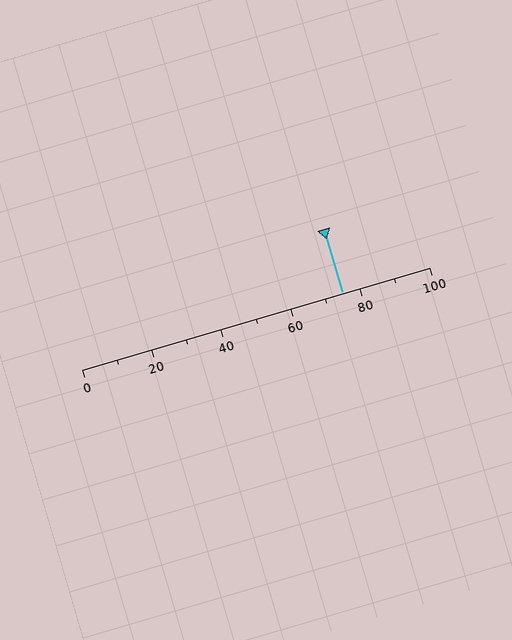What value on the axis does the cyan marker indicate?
The marker indicates approximately 75.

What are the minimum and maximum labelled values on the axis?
The axis runs from 0 to 100.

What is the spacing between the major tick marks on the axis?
The major ticks are spaced 20 apart.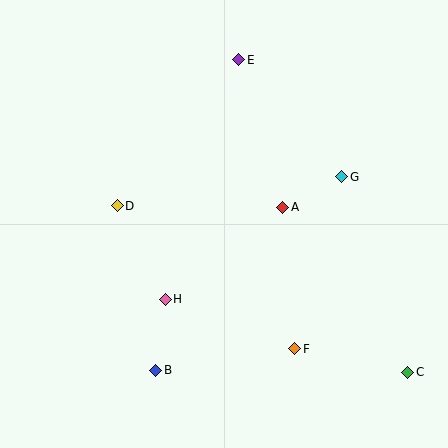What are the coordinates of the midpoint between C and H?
The midpoint between C and H is at (287, 336).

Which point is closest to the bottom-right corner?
Point C is closest to the bottom-right corner.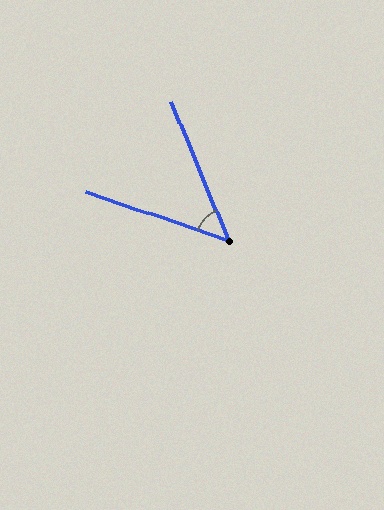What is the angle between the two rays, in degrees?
Approximately 49 degrees.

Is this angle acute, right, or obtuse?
It is acute.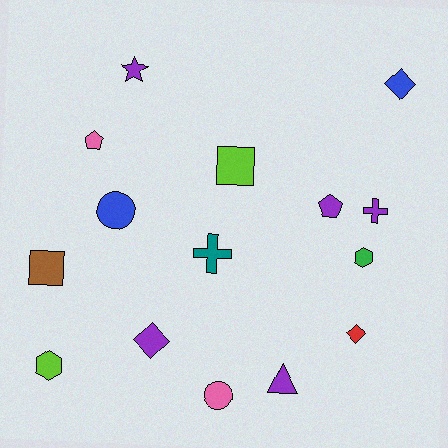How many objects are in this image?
There are 15 objects.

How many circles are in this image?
There are 2 circles.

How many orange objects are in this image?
There are no orange objects.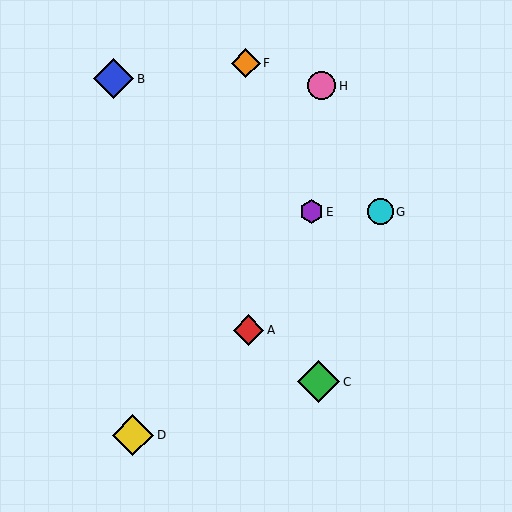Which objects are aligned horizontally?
Objects E, G are aligned horizontally.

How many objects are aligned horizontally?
2 objects (E, G) are aligned horizontally.